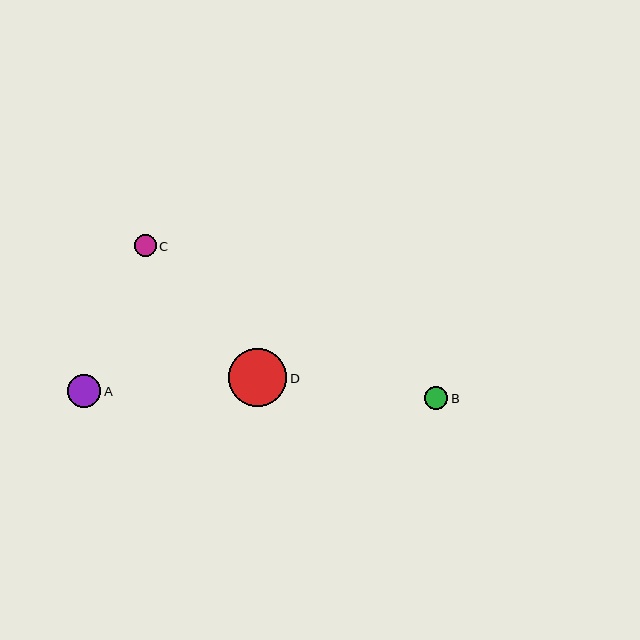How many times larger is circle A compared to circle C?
Circle A is approximately 1.5 times the size of circle C.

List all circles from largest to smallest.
From largest to smallest: D, A, B, C.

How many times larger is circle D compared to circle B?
Circle D is approximately 2.5 times the size of circle B.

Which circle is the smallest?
Circle C is the smallest with a size of approximately 22 pixels.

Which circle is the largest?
Circle D is the largest with a size of approximately 58 pixels.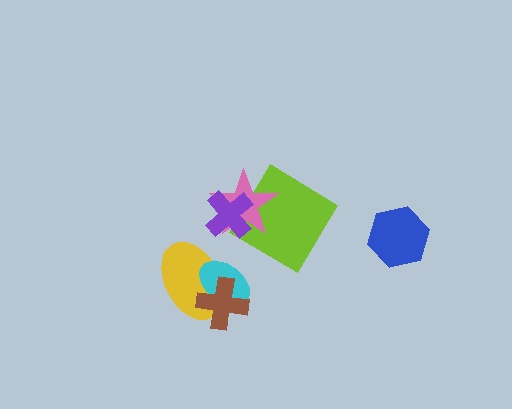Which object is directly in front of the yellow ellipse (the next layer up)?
The cyan ellipse is directly in front of the yellow ellipse.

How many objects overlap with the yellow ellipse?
2 objects overlap with the yellow ellipse.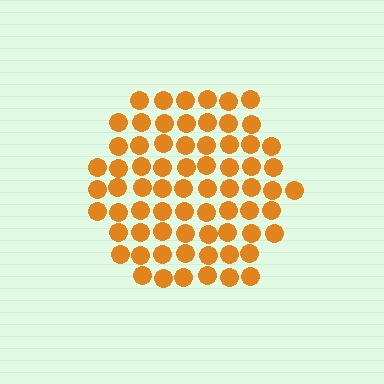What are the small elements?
The small elements are circles.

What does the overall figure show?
The overall figure shows a hexagon.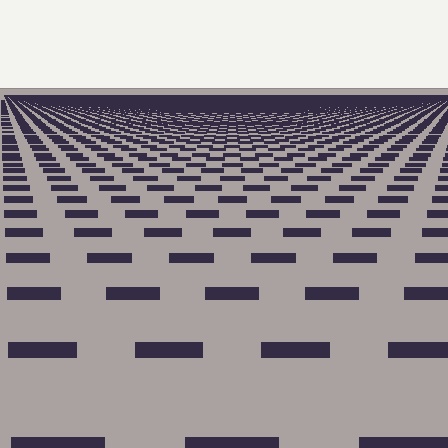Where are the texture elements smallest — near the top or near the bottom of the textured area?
Near the top.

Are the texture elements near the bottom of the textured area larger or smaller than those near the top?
Larger. Near the bottom, elements are closer to the viewer and appear at a bigger on-screen size.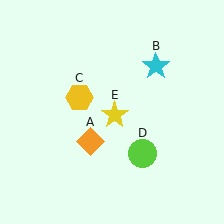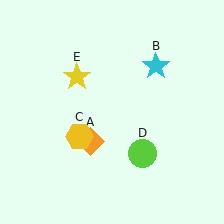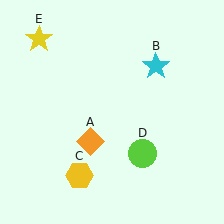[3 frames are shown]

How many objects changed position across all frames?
2 objects changed position: yellow hexagon (object C), yellow star (object E).